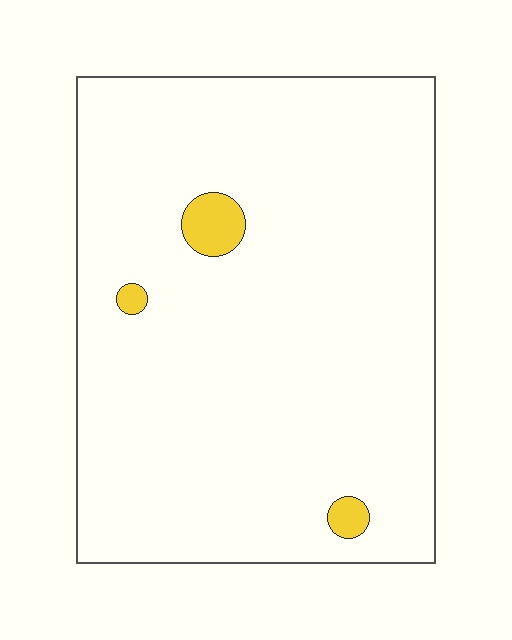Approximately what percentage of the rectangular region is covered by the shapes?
Approximately 5%.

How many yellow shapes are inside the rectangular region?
3.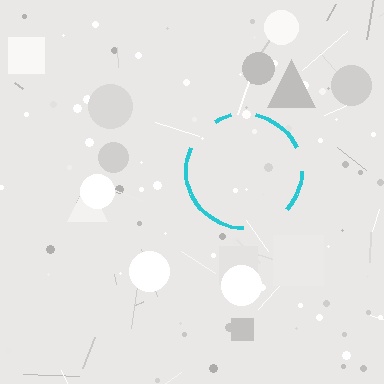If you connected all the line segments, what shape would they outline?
They would outline a circle.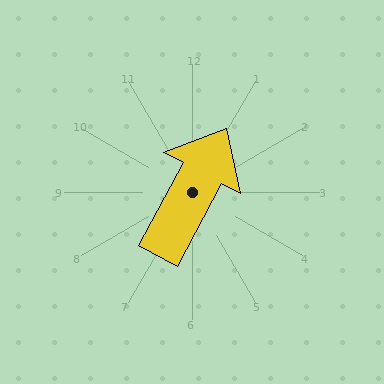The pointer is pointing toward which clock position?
Roughly 1 o'clock.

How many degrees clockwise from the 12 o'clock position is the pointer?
Approximately 28 degrees.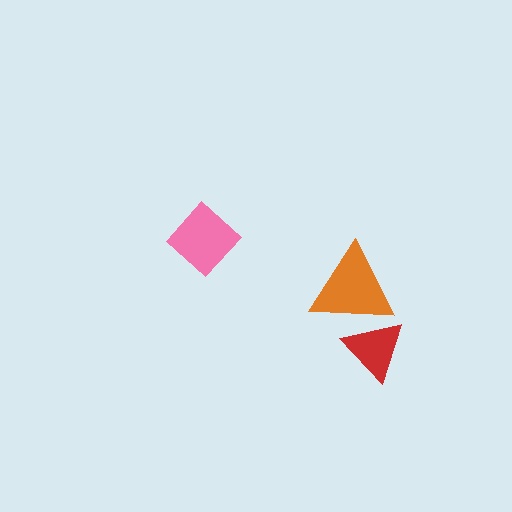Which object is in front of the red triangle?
The orange triangle is in front of the red triangle.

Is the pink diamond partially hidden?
No, no other shape covers it.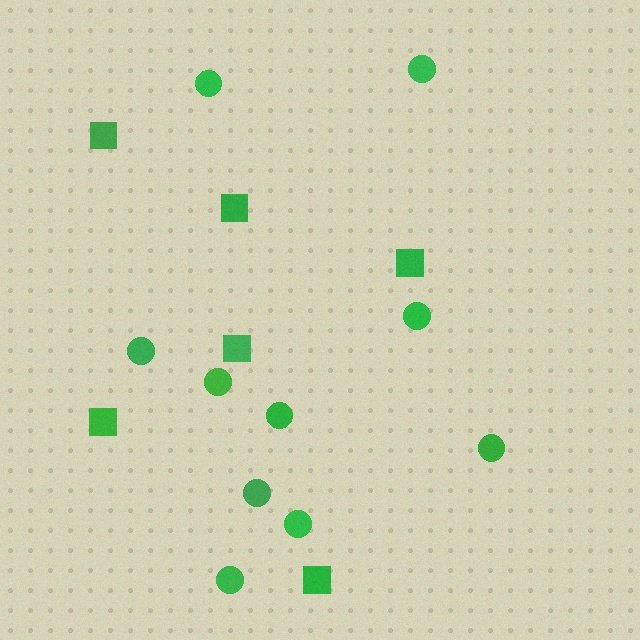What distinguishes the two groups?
There are 2 groups: one group of circles (10) and one group of squares (6).